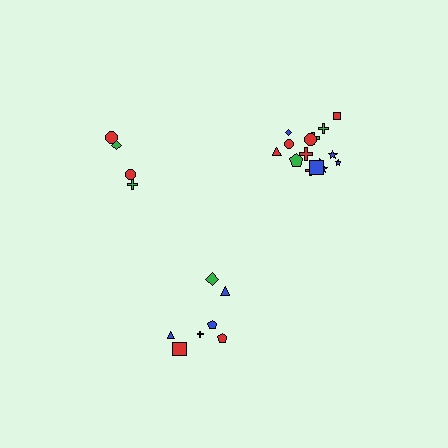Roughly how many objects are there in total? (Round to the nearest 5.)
Roughly 25 objects in total.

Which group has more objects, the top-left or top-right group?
The top-right group.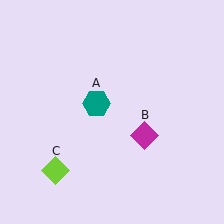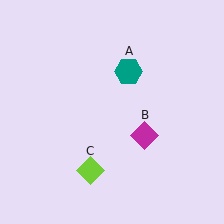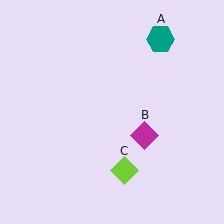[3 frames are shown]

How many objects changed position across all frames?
2 objects changed position: teal hexagon (object A), lime diamond (object C).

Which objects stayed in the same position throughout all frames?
Magenta diamond (object B) remained stationary.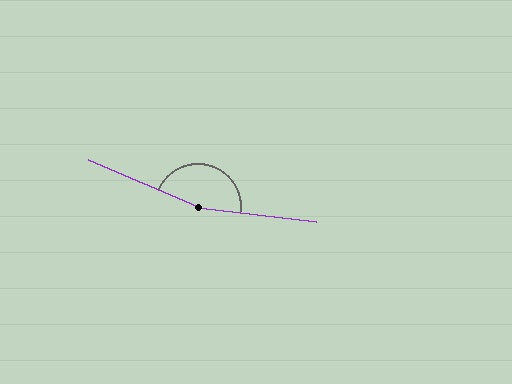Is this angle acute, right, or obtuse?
It is obtuse.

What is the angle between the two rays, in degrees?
Approximately 164 degrees.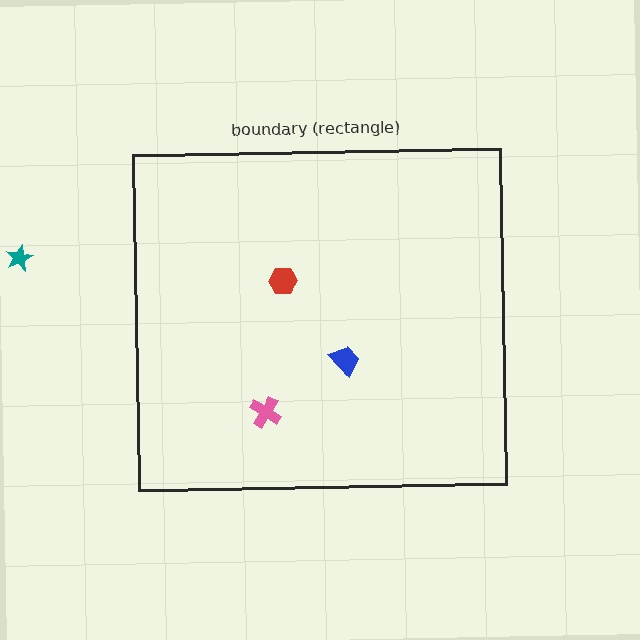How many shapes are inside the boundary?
3 inside, 1 outside.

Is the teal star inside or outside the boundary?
Outside.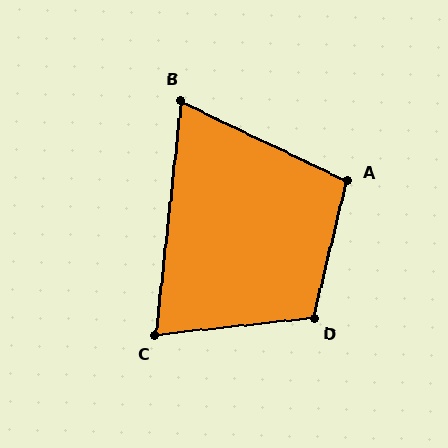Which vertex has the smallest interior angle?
B, at approximately 70 degrees.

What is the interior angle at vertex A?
Approximately 102 degrees (obtuse).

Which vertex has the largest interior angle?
D, at approximately 110 degrees.